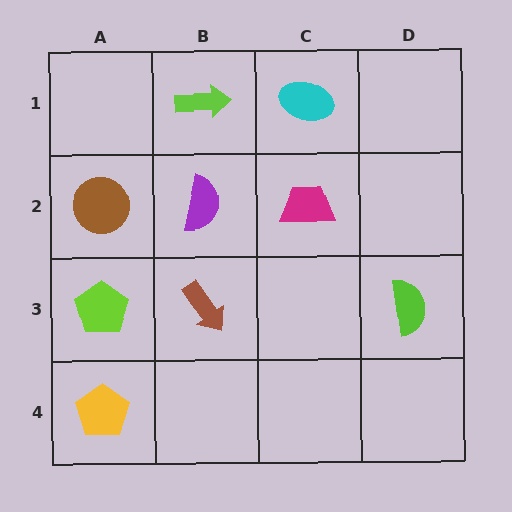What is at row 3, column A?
A lime pentagon.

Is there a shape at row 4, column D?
No, that cell is empty.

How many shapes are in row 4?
1 shape.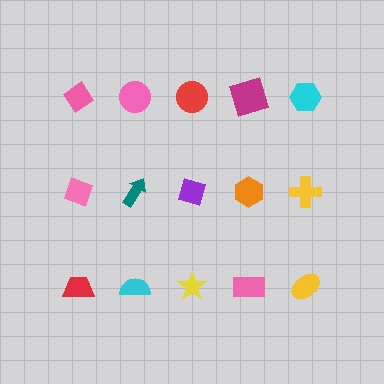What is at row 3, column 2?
A cyan semicircle.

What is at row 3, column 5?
A yellow ellipse.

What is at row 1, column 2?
A pink circle.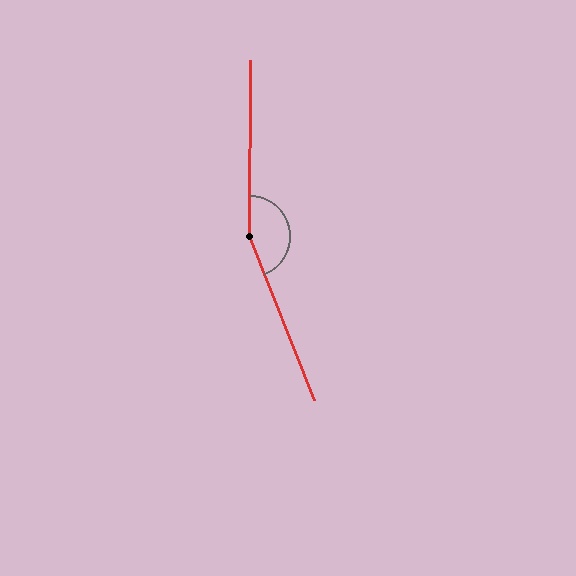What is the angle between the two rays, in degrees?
Approximately 158 degrees.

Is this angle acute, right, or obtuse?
It is obtuse.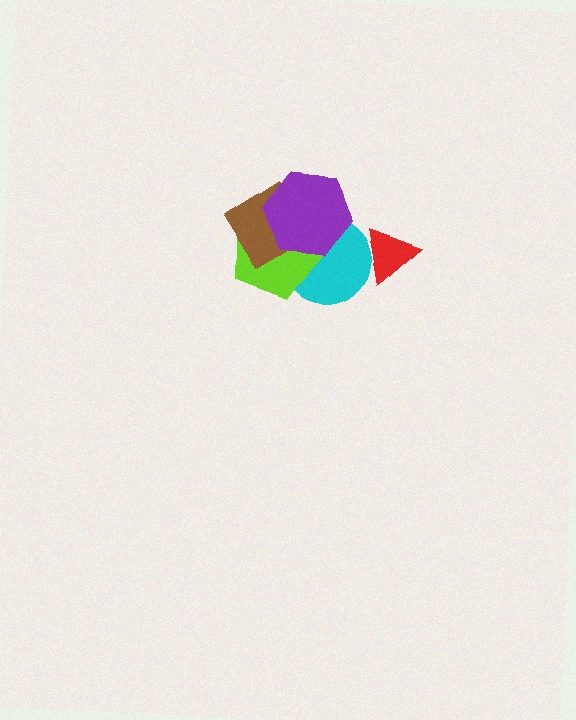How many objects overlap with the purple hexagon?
3 objects overlap with the purple hexagon.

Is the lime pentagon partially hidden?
Yes, it is partially covered by another shape.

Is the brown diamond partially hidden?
Yes, it is partially covered by another shape.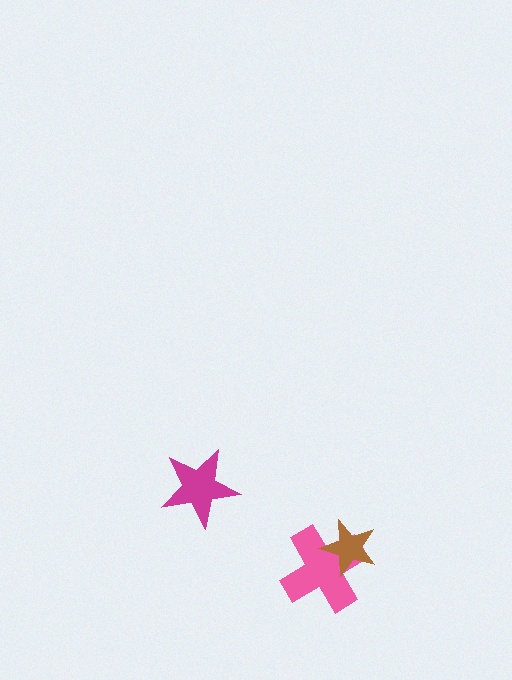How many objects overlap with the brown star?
1 object overlaps with the brown star.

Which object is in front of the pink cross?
The brown star is in front of the pink cross.